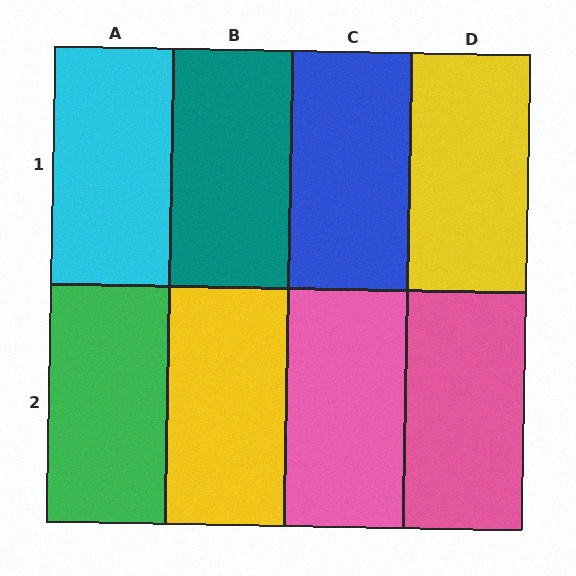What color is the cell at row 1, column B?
Teal.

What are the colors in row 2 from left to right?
Green, yellow, pink, pink.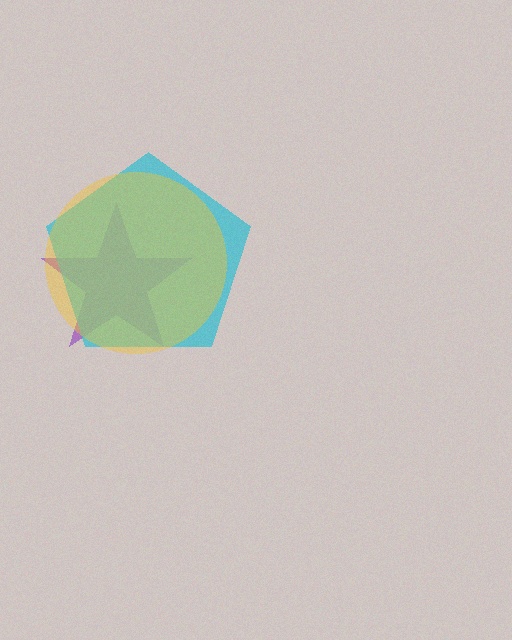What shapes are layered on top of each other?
The layered shapes are: a purple star, a cyan pentagon, a yellow circle.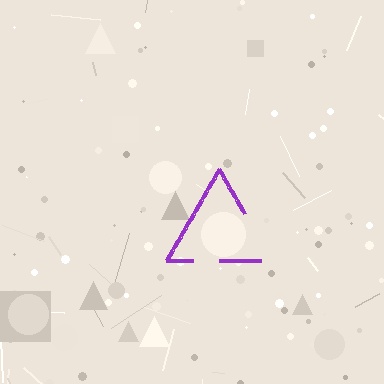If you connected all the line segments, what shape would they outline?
They would outline a triangle.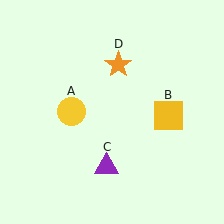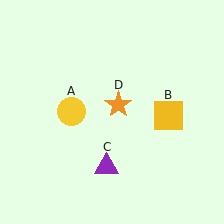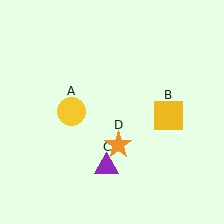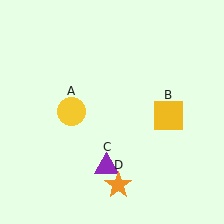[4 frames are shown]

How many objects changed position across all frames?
1 object changed position: orange star (object D).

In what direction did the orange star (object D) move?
The orange star (object D) moved down.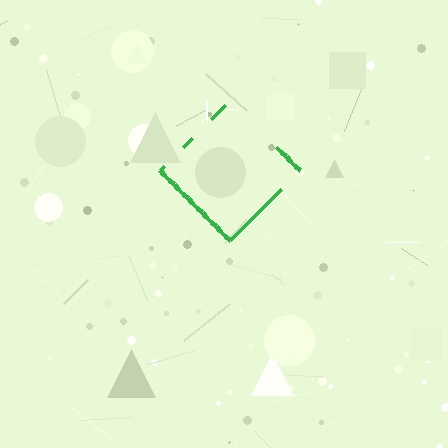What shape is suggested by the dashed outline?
The dashed outline suggests a diamond.